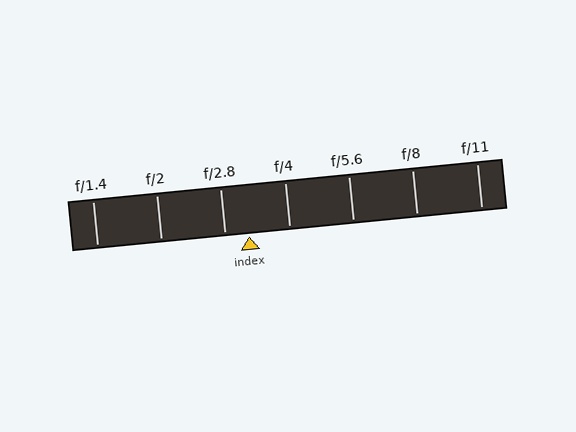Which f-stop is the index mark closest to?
The index mark is closest to f/2.8.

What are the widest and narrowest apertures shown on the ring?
The widest aperture shown is f/1.4 and the narrowest is f/11.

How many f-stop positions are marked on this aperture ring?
There are 7 f-stop positions marked.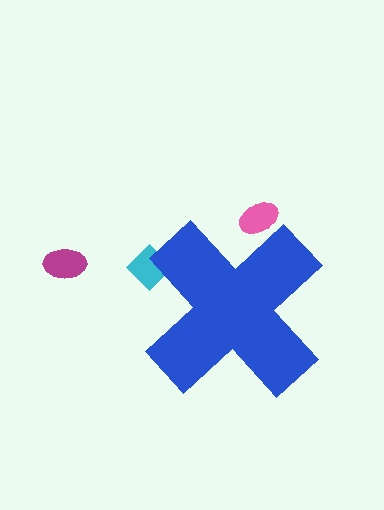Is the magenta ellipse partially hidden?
No, the magenta ellipse is fully visible.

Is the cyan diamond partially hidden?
Yes, the cyan diamond is partially hidden behind the blue cross.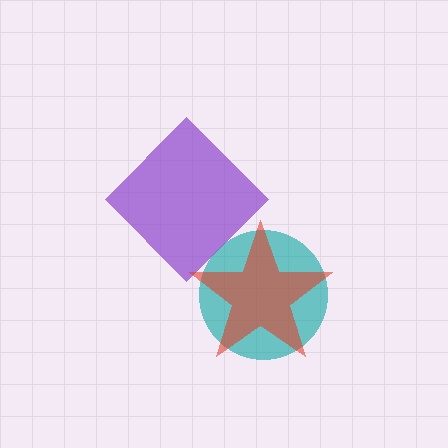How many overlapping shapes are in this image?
There are 3 overlapping shapes in the image.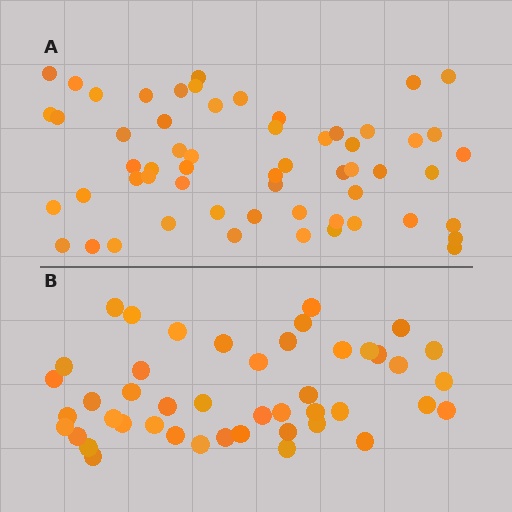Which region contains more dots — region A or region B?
Region A (the top region) has more dots.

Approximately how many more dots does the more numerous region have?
Region A has approximately 15 more dots than region B.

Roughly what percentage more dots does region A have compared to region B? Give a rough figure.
About 30% more.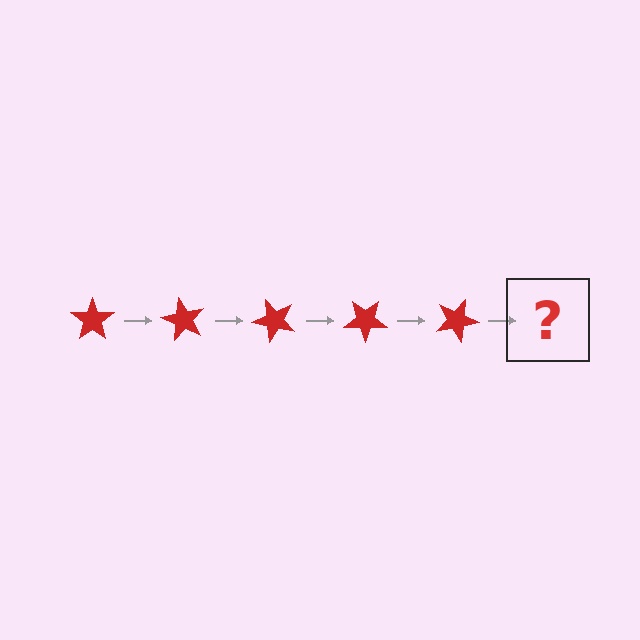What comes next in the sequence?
The next element should be a red star rotated 300 degrees.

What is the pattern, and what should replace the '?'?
The pattern is that the star rotates 60 degrees each step. The '?' should be a red star rotated 300 degrees.